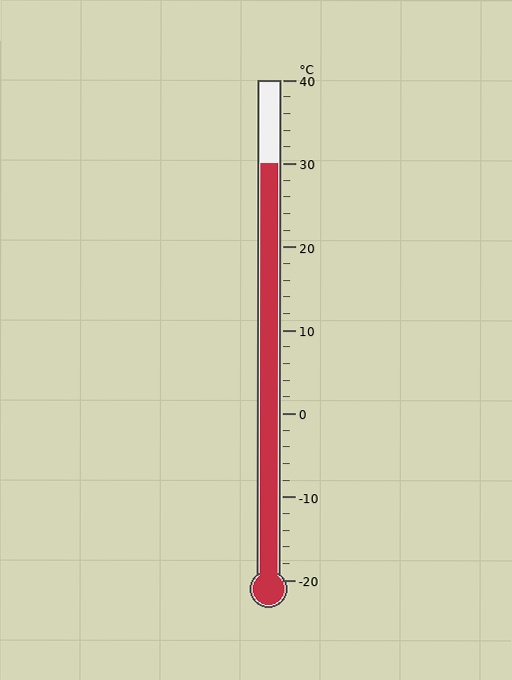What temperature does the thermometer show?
The thermometer shows approximately 30°C.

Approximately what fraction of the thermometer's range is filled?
The thermometer is filled to approximately 85% of its range.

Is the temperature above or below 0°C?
The temperature is above 0°C.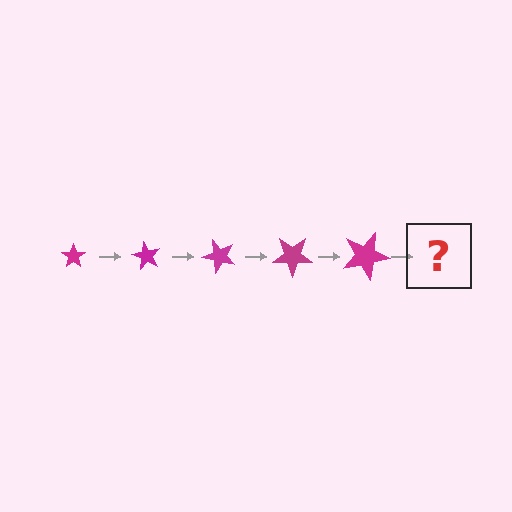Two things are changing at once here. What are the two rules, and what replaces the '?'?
The two rules are that the star grows larger each step and it rotates 60 degrees each step. The '?' should be a star, larger than the previous one and rotated 300 degrees from the start.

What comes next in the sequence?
The next element should be a star, larger than the previous one and rotated 300 degrees from the start.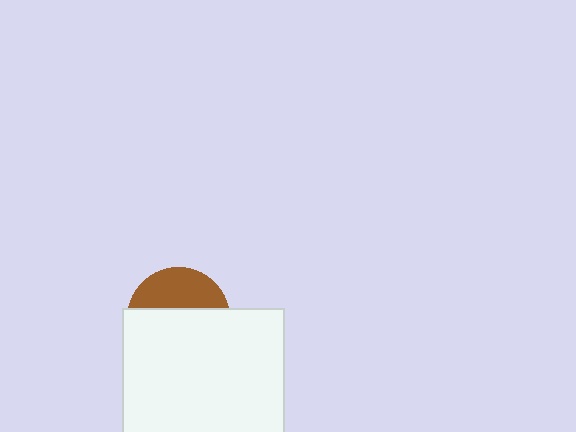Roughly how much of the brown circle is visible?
A small part of it is visible (roughly 37%).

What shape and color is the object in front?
The object in front is a white square.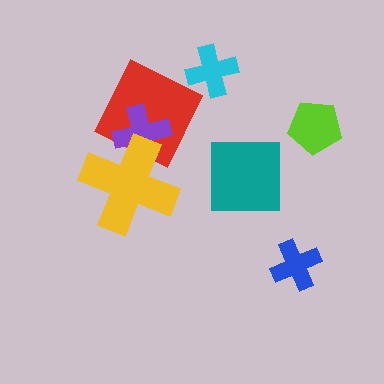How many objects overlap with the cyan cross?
0 objects overlap with the cyan cross.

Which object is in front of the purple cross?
The yellow cross is in front of the purple cross.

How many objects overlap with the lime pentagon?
0 objects overlap with the lime pentagon.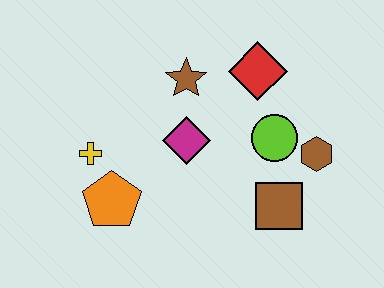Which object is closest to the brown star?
The magenta diamond is closest to the brown star.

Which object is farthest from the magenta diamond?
The brown hexagon is farthest from the magenta diamond.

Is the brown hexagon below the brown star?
Yes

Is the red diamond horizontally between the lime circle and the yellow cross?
Yes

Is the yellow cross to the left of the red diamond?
Yes